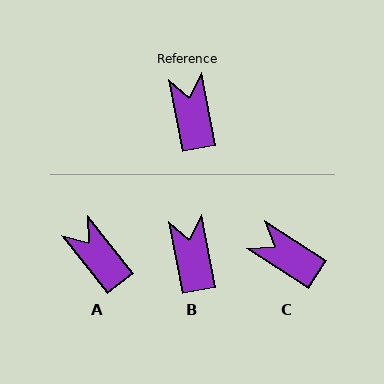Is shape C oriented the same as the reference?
No, it is off by about 45 degrees.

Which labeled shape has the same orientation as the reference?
B.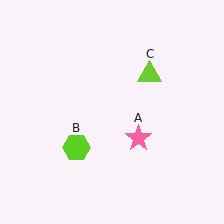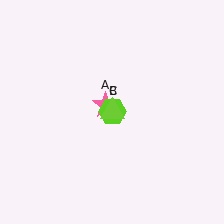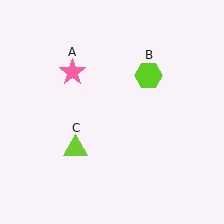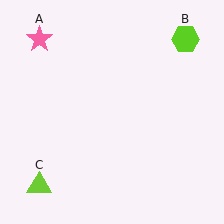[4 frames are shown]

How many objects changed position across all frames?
3 objects changed position: pink star (object A), lime hexagon (object B), lime triangle (object C).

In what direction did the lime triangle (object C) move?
The lime triangle (object C) moved down and to the left.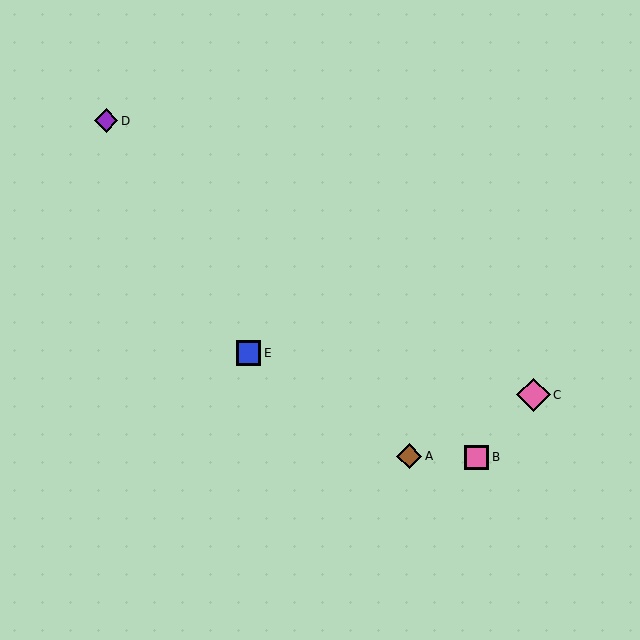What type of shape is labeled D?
Shape D is a purple diamond.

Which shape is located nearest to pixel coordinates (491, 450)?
The pink square (labeled B) at (477, 458) is nearest to that location.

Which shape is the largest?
The pink diamond (labeled C) is the largest.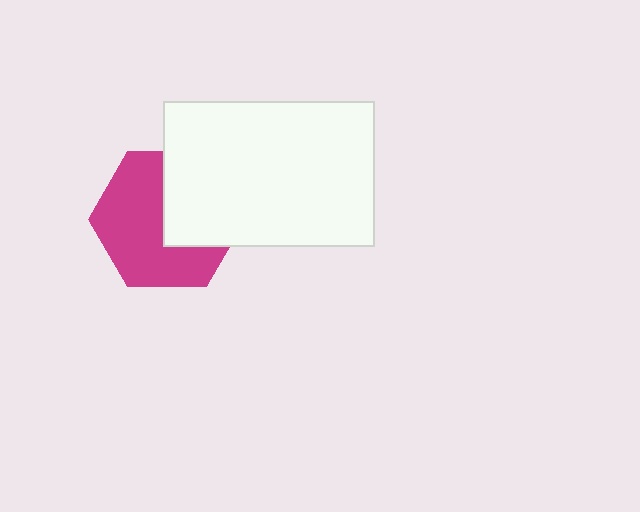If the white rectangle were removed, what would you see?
You would see the complete magenta hexagon.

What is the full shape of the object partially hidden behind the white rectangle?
The partially hidden object is a magenta hexagon.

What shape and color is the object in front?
The object in front is a white rectangle.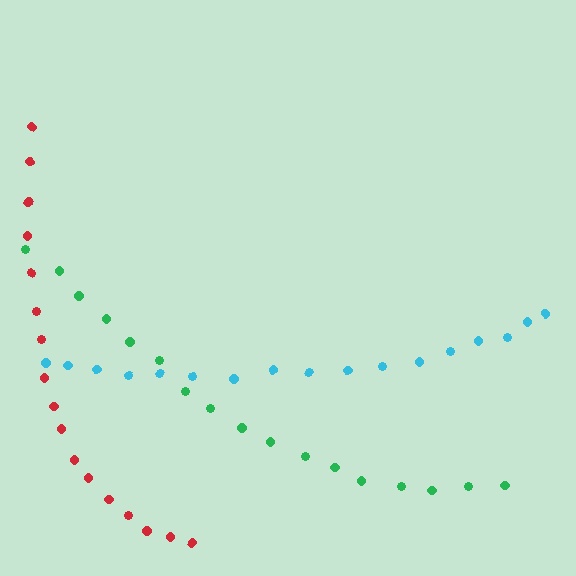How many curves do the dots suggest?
There are 3 distinct paths.